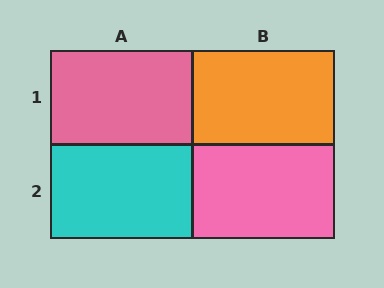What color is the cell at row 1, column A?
Pink.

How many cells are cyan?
1 cell is cyan.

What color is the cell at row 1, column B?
Orange.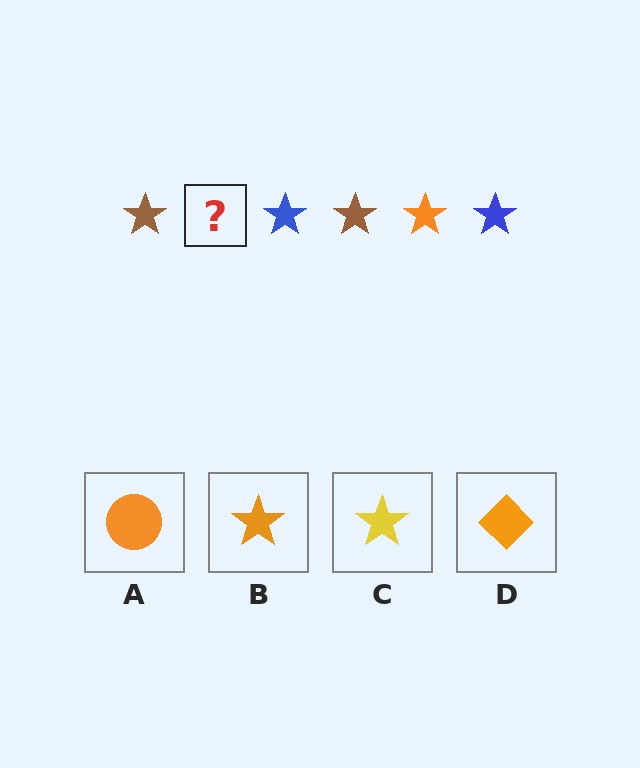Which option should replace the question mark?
Option B.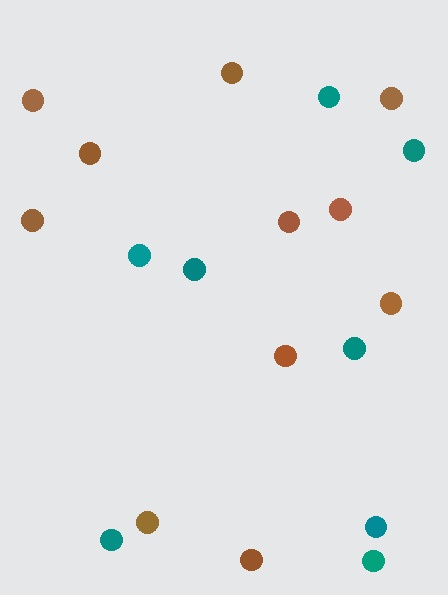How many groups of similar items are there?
There are 2 groups: one group of brown circles (11) and one group of teal circles (8).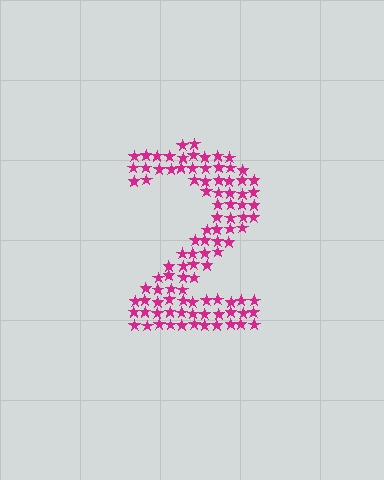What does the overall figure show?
The overall figure shows the digit 2.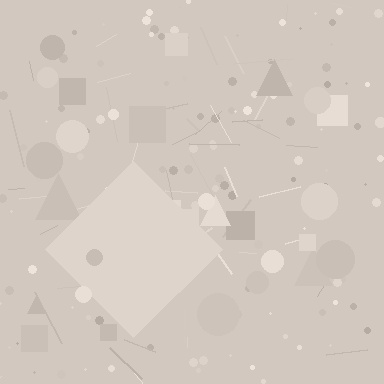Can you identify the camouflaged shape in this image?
The camouflaged shape is a diamond.